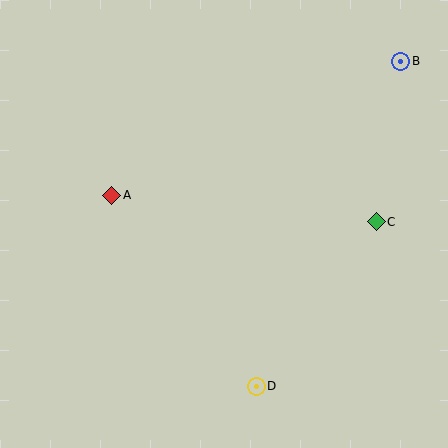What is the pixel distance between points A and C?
The distance between A and C is 266 pixels.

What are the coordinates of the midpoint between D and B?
The midpoint between D and B is at (328, 224).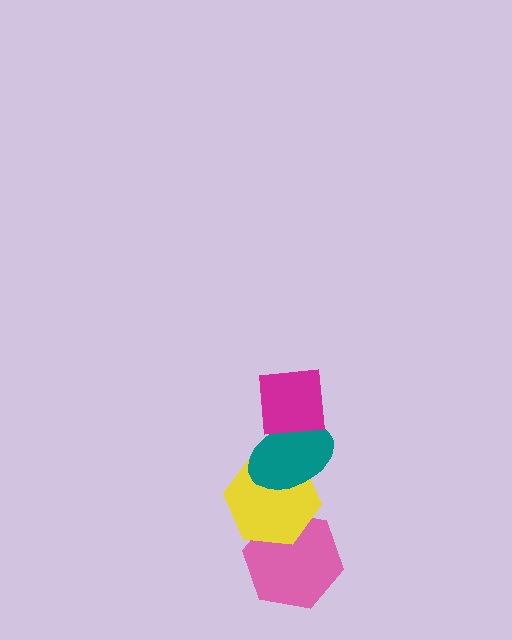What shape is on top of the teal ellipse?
The magenta square is on top of the teal ellipse.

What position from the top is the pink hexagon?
The pink hexagon is 4th from the top.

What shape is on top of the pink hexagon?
The yellow hexagon is on top of the pink hexagon.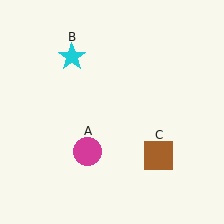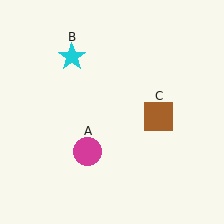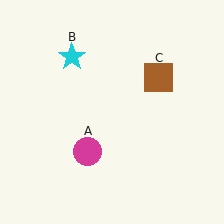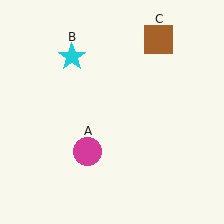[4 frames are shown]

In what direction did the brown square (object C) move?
The brown square (object C) moved up.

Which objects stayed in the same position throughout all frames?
Magenta circle (object A) and cyan star (object B) remained stationary.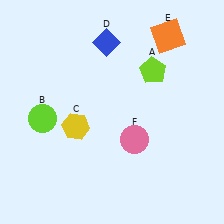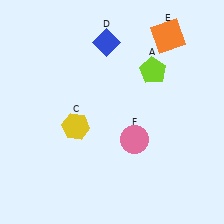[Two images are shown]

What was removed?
The lime circle (B) was removed in Image 2.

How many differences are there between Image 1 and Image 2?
There is 1 difference between the two images.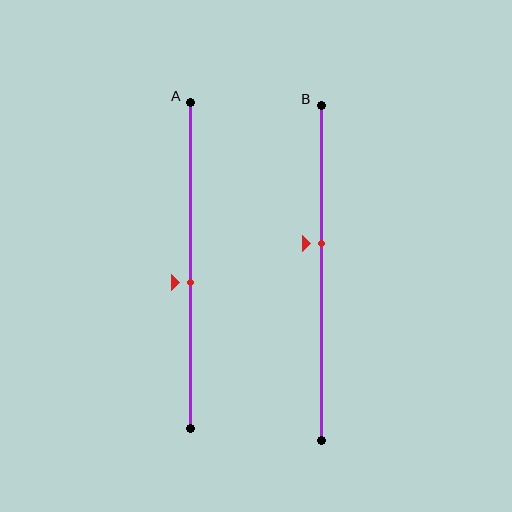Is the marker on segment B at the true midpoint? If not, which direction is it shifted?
No, the marker on segment B is shifted upward by about 9% of the segment length.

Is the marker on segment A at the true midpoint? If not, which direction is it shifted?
No, the marker on segment A is shifted downward by about 5% of the segment length.